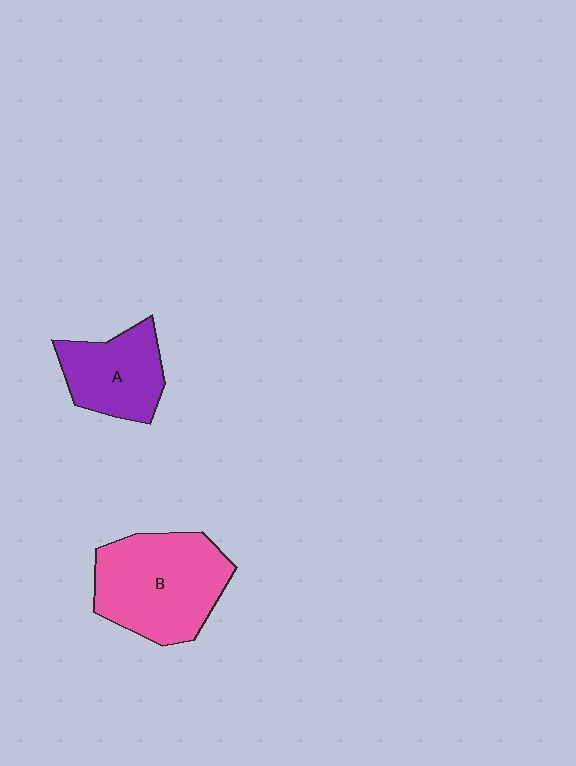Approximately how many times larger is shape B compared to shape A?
Approximately 1.6 times.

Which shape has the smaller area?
Shape A (purple).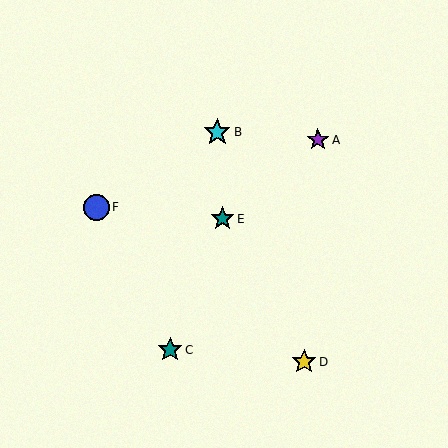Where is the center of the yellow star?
The center of the yellow star is at (304, 362).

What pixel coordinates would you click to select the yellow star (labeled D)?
Click at (304, 362) to select the yellow star D.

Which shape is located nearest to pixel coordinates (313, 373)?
The yellow star (labeled D) at (304, 362) is nearest to that location.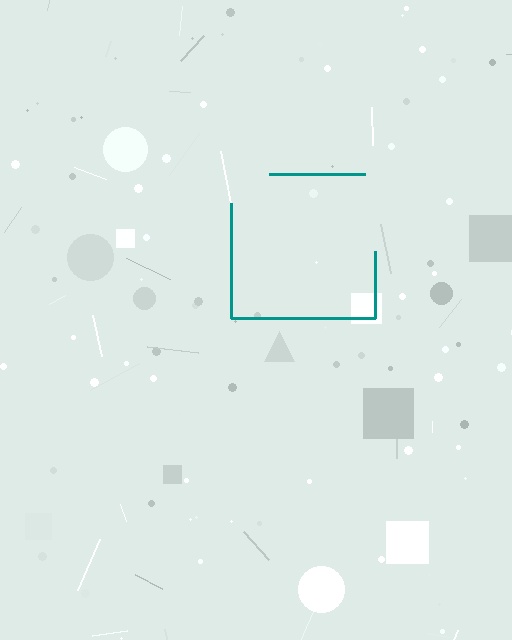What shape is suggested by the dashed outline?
The dashed outline suggests a square.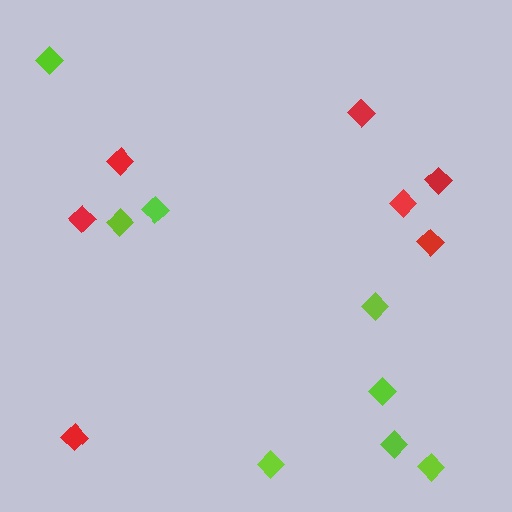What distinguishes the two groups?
There are 2 groups: one group of red diamonds (7) and one group of lime diamonds (8).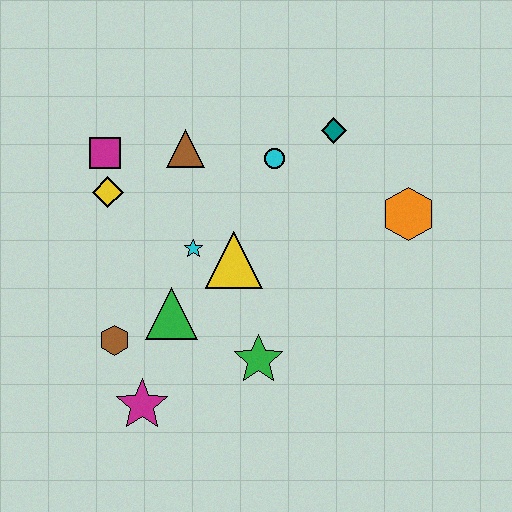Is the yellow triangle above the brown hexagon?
Yes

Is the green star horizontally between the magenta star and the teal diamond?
Yes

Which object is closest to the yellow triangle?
The cyan star is closest to the yellow triangle.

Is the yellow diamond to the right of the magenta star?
No